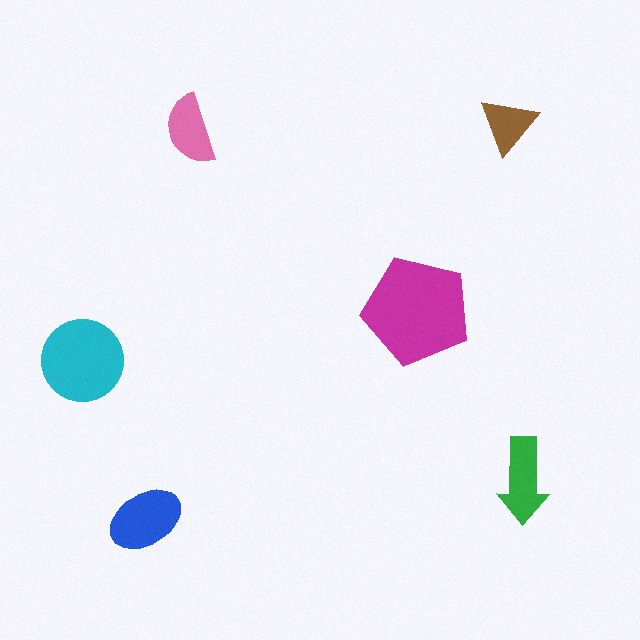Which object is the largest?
The magenta pentagon.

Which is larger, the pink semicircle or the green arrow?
The green arrow.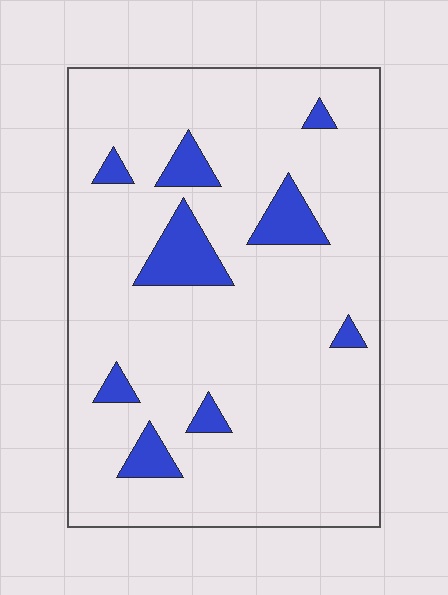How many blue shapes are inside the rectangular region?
9.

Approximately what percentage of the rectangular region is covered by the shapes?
Approximately 10%.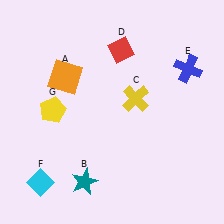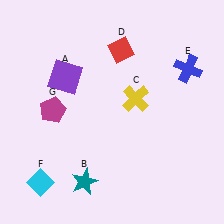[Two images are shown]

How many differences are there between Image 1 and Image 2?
There are 2 differences between the two images.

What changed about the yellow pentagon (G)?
In Image 1, G is yellow. In Image 2, it changed to magenta.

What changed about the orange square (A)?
In Image 1, A is orange. In Image 2, it changed to purple.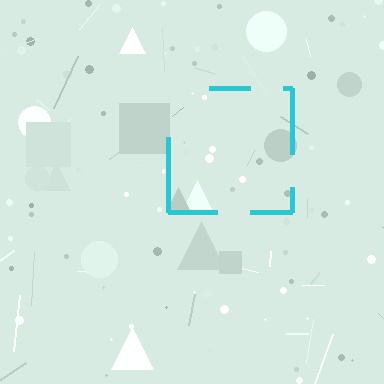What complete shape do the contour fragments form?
The contour fragments form a square.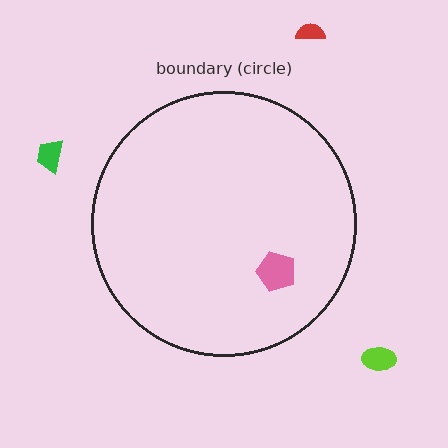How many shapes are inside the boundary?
1 inside, 3 outside.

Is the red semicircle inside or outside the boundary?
Outside.